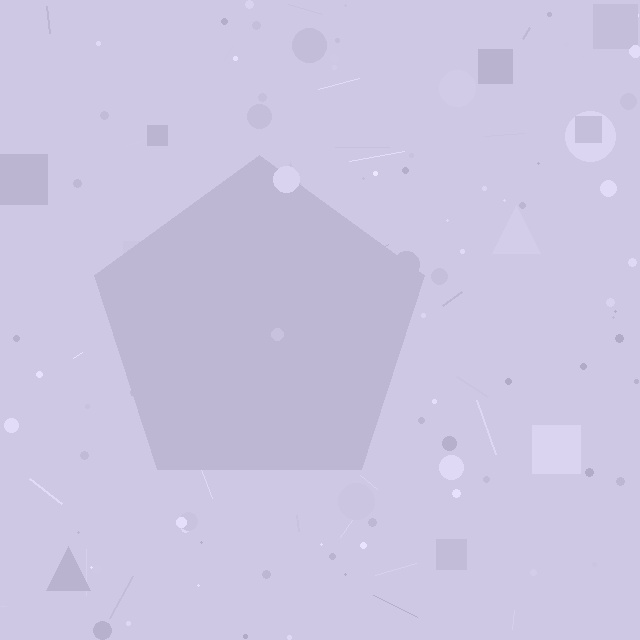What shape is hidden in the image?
A pentagon is hidden in the image.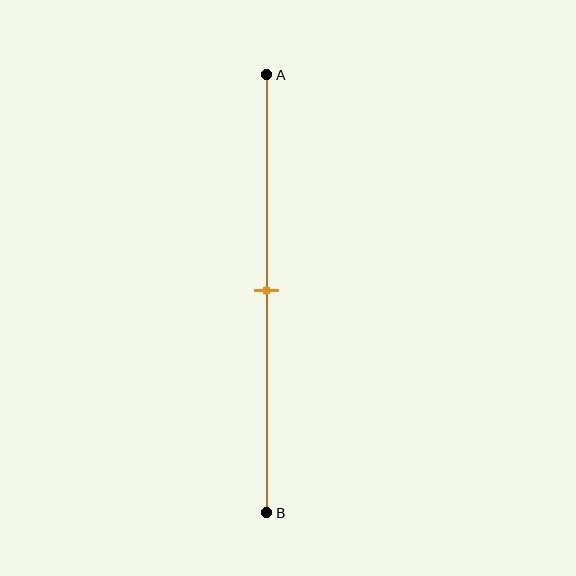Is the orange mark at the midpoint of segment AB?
Yes, the mark is approximately at the midpoint.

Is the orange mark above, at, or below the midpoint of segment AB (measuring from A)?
The orange mark is approximately at the midpoint of segment AB.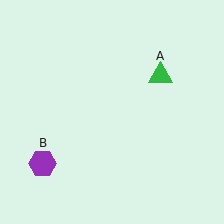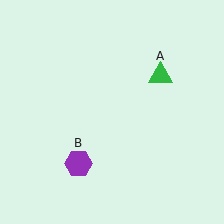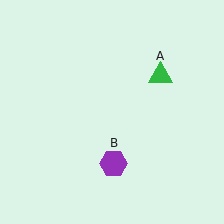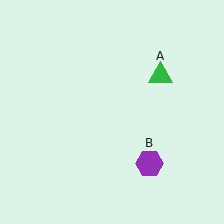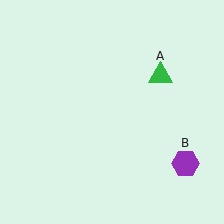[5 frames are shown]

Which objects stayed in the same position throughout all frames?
Green triangle (object A) remained stationary.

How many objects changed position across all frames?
1 object changed position: purple hexagon (object B).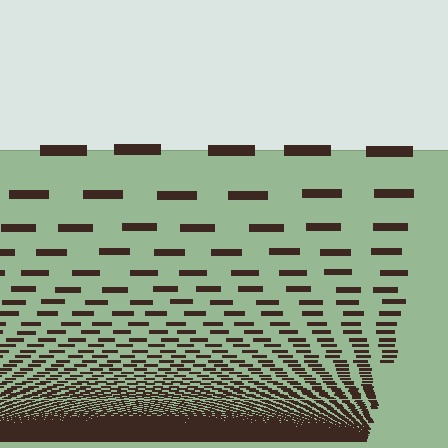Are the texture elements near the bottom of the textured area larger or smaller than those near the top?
Smaller. The gradient is inverted — elements near the bottom are smaller and denser.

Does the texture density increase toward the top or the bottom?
Density increases toward the bottom.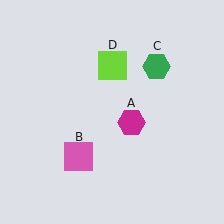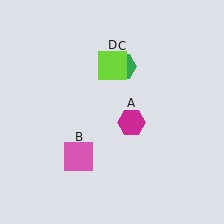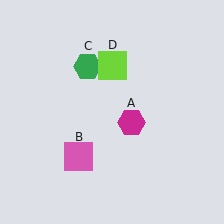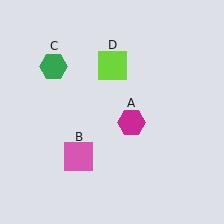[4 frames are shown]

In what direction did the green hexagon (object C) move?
The green hexagon (object C) moved left.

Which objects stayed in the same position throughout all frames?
Magenta hexagon (object A) and pink square (object B) and lime square (object D) remained stationary.